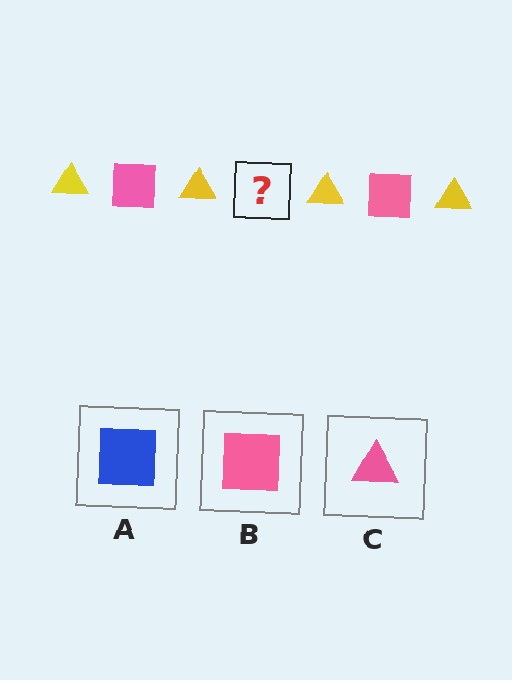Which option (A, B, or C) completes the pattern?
B.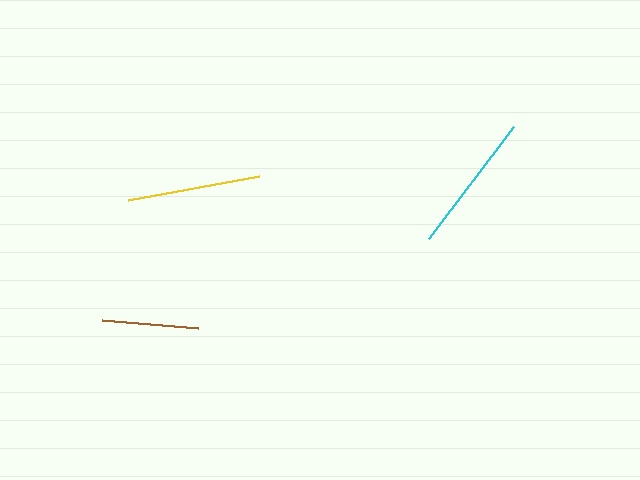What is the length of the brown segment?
The brown segment is approximately 96 pixels long.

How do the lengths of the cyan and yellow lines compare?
The cyan and yellow lines are approximately the same length.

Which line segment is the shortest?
The brown line is the shortest at approximately 96 pixels.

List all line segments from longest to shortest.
From longest to shortest: cyan, yellow, brown.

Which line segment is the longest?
The cyan line is the longest at approximately 141 pixels.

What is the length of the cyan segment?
The cyan segment is approximately 141 pixels long.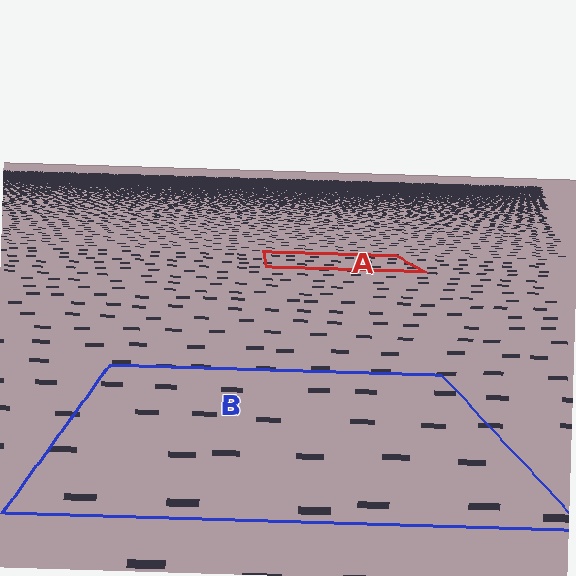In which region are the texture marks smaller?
The texture marks are smaller in region A, because it is farther away.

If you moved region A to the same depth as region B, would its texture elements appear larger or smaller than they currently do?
They would appear larger. At a closer depth, the same texture elements are projected at a bigger on-screen size.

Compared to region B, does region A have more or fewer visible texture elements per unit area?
Region A has more texture elements per unit area — they are packed more densely because it is farther away.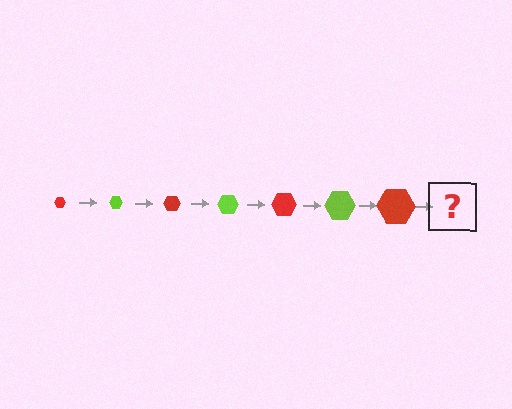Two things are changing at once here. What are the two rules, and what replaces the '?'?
The two rules are that the hexagon grows larger each step and the color cycles through red and lime. The '?' should be a lime hexagon, larger than the previous one.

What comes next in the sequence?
The next element should be a lime hexagon, larger than the previous one.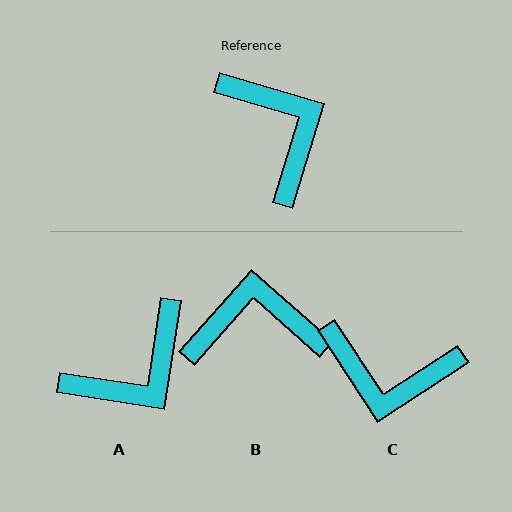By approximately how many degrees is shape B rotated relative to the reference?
Approximately 65 degrees counter-clockwise.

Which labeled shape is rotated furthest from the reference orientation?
C, about 130 degrees away.